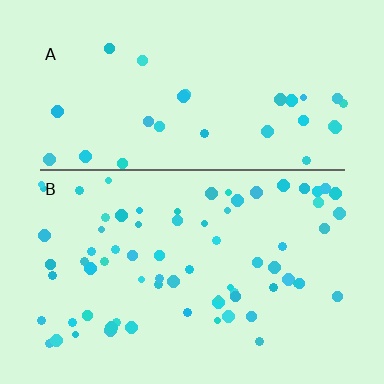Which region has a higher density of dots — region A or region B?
B (the bottom).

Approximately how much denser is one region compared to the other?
Approximately 2.4× — region B over region A.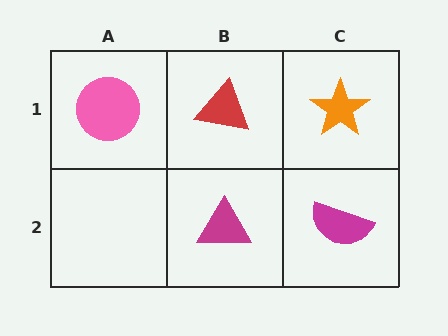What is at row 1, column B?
A red triangle.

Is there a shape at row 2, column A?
No, that cell is empty.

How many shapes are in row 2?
2 shapes.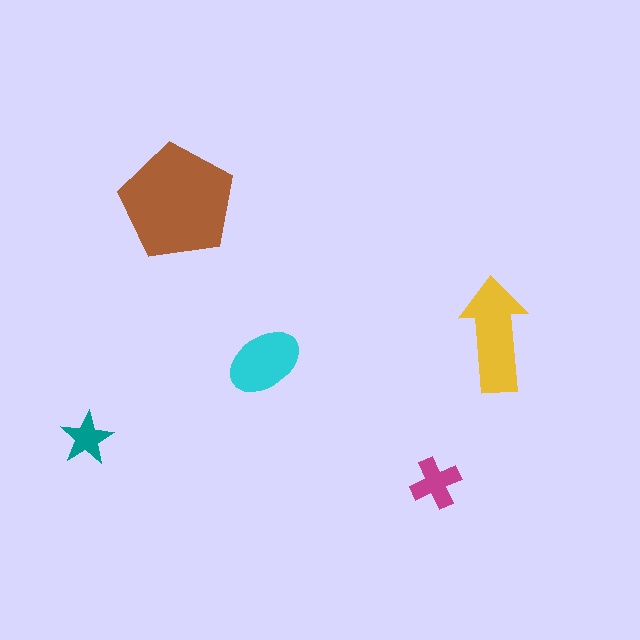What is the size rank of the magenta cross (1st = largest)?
4th.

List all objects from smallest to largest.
The teal star, the magenta cross, the cyan ellipse, the yellow arrow, the brown pentagon.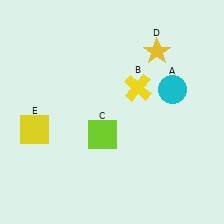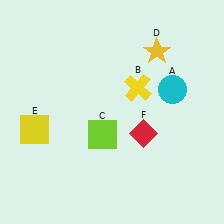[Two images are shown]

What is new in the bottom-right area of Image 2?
A red diamond (F) was added in the bottom-right area of Image 2.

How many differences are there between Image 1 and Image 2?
There is 1 difference between the two images.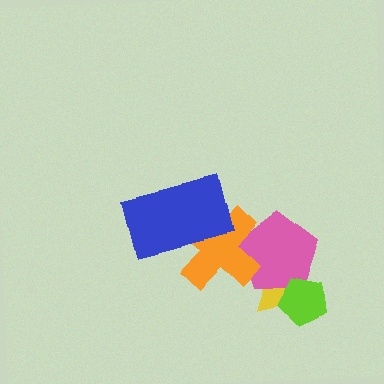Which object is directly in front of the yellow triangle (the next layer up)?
The pink pentagon is directly in front of the yellow triangle.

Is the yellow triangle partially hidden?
Yes, it is partially covered by another shape.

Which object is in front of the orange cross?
The blue rectangle is in front of the orange cross.